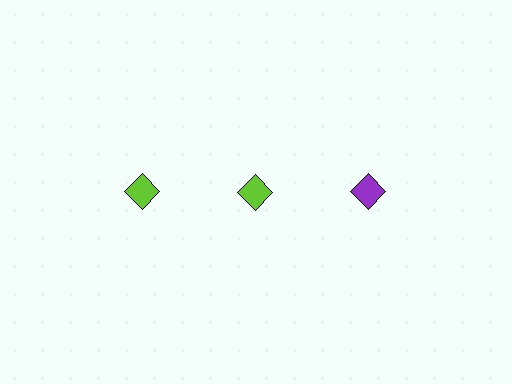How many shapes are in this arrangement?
There are 3 shapes arranged in a grid pattern.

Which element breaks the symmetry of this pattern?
The purple diamond in the top row, center column breaks the symmetry. All other shapes are lime diamonds.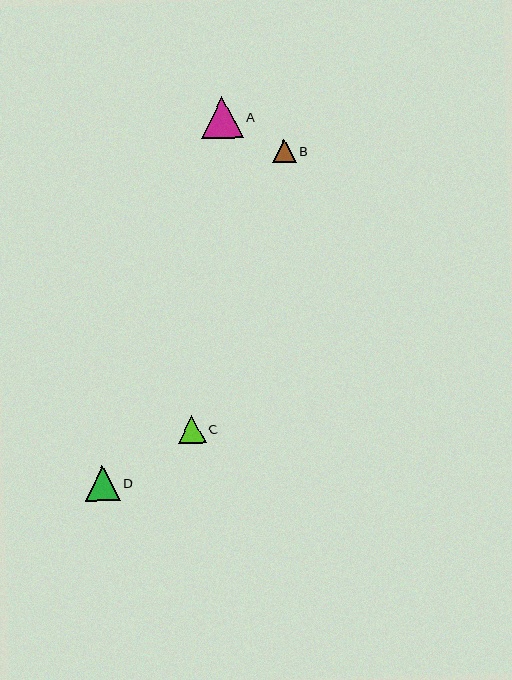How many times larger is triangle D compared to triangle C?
Triangle D is approximately 1.2 times the size of triangle C.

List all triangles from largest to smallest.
From largest to smallest: A, D, C, B.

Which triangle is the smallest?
Triangle B is the smallest with a size of approximately 24 pixels.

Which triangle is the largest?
Triangle A is the largest with a size of approximately 41 pixels.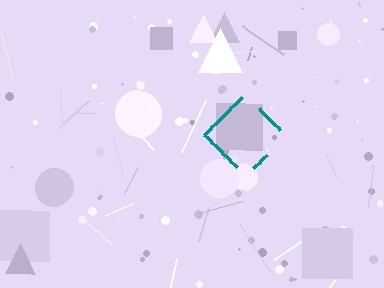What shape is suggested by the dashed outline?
The dashed outline suggests a diamond.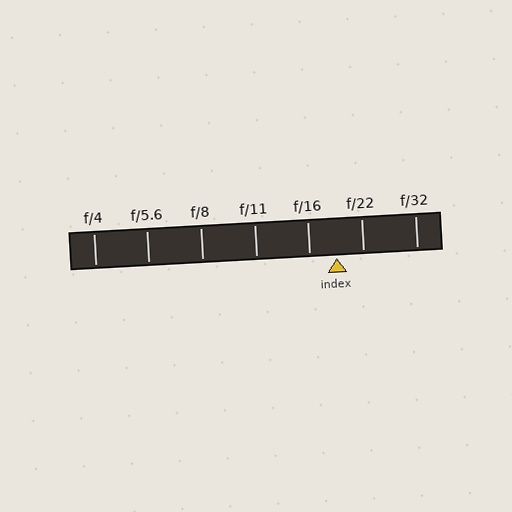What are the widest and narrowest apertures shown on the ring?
The widest aperture shown is f/4 and the narrowest is f/32.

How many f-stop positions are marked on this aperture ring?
There are 7 f-stop positions marked.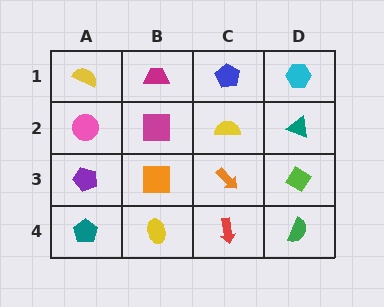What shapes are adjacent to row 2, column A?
A yellow semicircle (row 1, column A), a purple pentagon (row 3, column A), a magenta square (row 2, column B).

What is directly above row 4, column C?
An orange arrow.